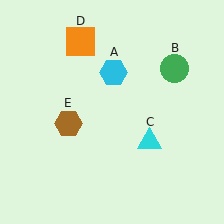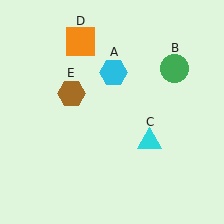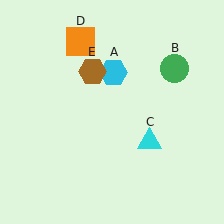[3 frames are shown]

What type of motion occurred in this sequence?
The brown hexagon (object E) rotated clockwise around the center of the scene.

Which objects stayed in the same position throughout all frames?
Cyan hexagon (object A) and green circle (object B) and cyan triangle (object C) and orange square (object D) remained stationary.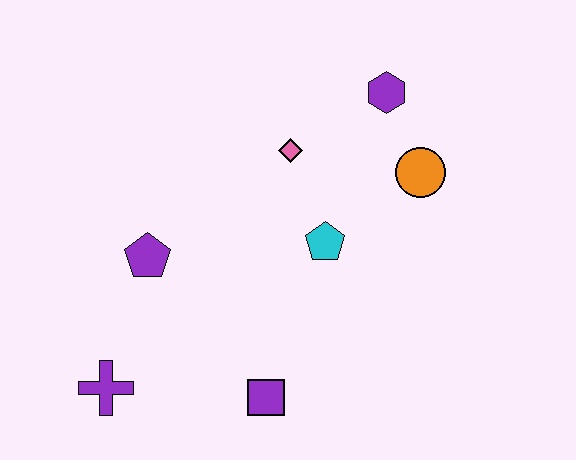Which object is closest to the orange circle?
The purple hexagon is closest to the orange circle.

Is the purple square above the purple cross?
No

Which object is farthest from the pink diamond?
The purple cross is farthest from the pink diamond.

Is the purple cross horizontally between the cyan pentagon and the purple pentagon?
No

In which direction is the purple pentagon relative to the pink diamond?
The purple pentagon is to the left of the pink diamond.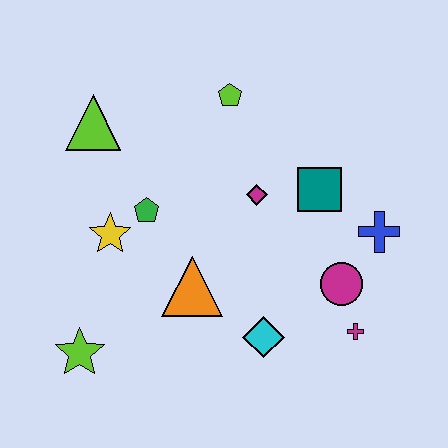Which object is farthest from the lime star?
The blue cross is farthest from the lime star.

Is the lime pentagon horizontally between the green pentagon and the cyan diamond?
Yes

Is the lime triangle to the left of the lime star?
No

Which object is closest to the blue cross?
The magenta circle is closest to the blue cross.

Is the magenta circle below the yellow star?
Yes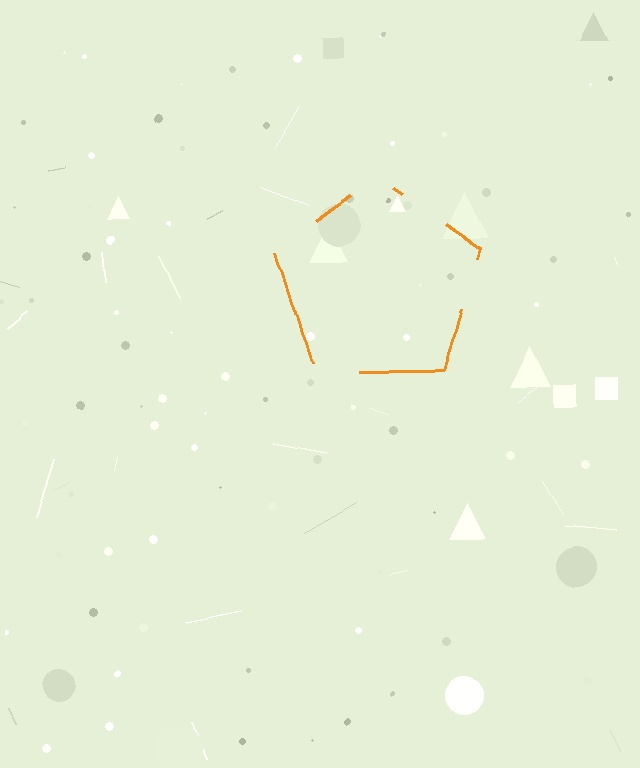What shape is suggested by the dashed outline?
The dashed outline suggests a pentagon.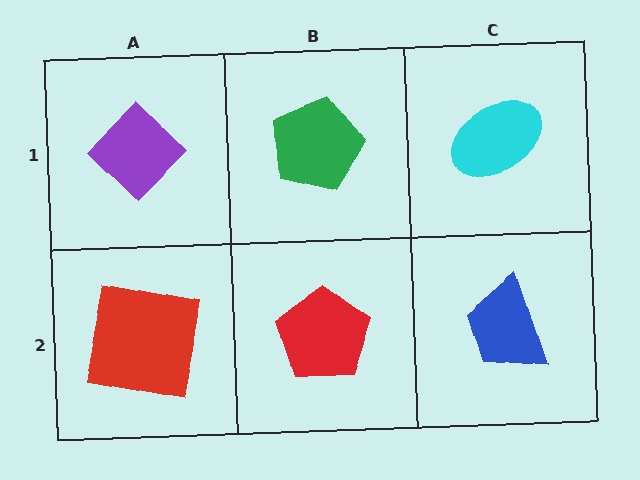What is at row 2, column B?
A red pentagon.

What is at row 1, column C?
A cyan ellipse.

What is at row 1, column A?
A purple diamond.